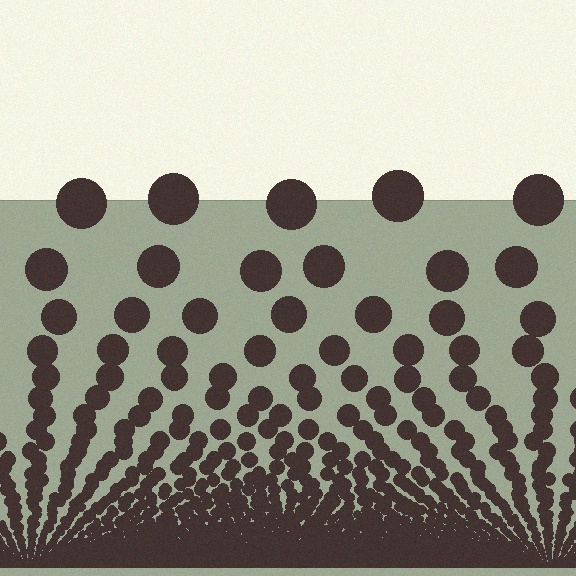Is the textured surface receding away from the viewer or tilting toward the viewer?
The surface appears to tilt toward the viewer. Texture elements get larger and sparser toward the top.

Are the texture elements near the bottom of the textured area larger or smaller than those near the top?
Smaller. The gradient is inverted — elements near the bottom are smaller and denser.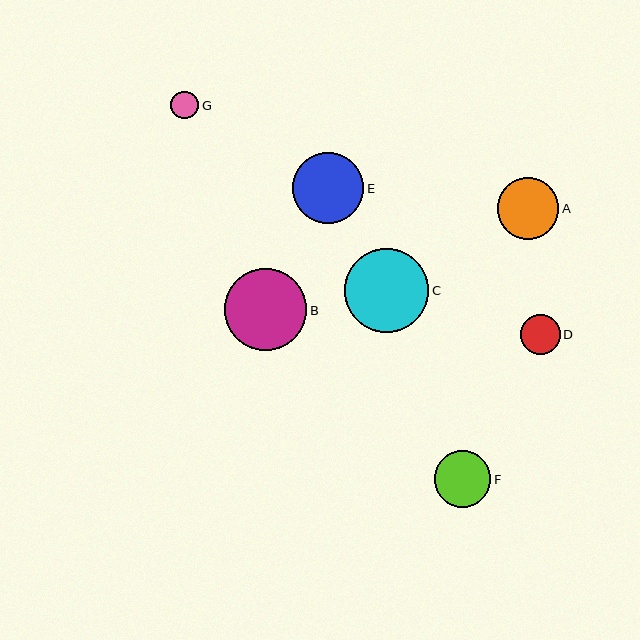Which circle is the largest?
Circle C is the largest with a size of approximately 84 pixels.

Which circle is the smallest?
Circle G is the smallest with a size of approximately 28 pixels.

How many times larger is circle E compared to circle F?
Circle E is approximately 1.3 times the size of circle F.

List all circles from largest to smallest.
From largest to smallest: C, B, E, A, F, D, G.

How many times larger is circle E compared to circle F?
Circle E is approximately 1.3 times the size of circle F.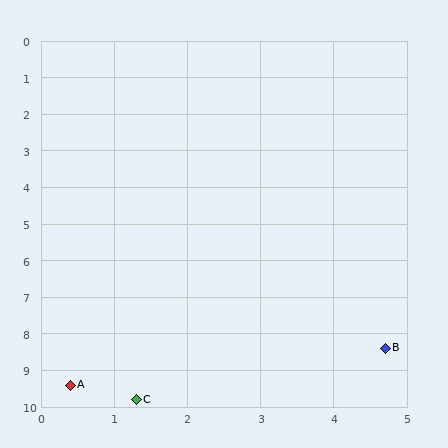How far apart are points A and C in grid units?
Points A and C are about 1.0 grid units apart.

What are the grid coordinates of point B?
Point B is at approximately (4.7, 8.4).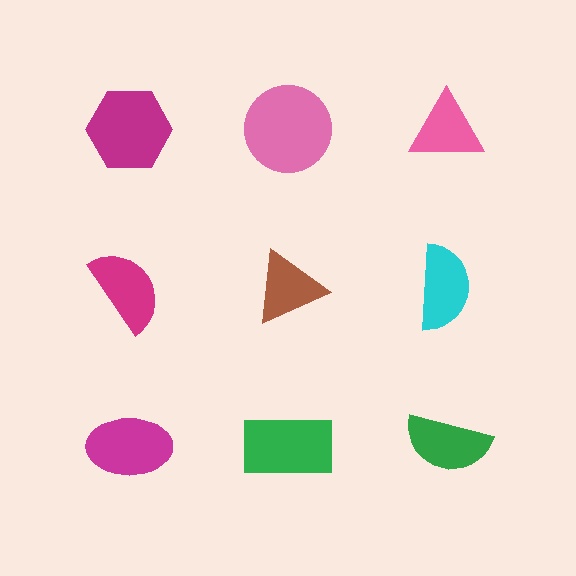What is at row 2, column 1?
A magenta semicircle.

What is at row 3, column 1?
A magenta ellipse.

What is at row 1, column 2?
A pink circle.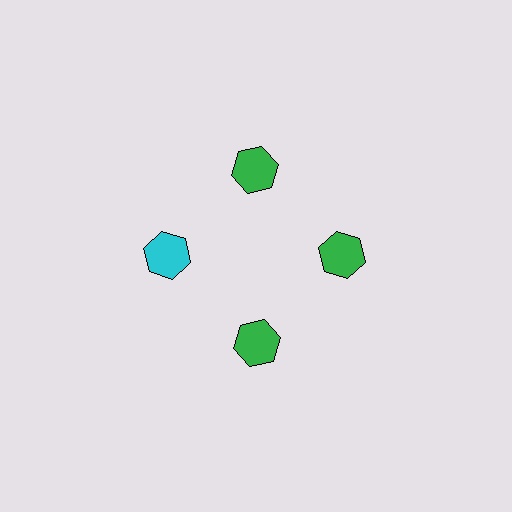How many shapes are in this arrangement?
There are 4 shapes arranged in a ring pattern.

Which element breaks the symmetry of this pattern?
The cyan hexagon at roughly the 9 o'clock position breaks the symmetry. All other shapes are green hexagons.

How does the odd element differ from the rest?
It has a different color: cyan instead of green.